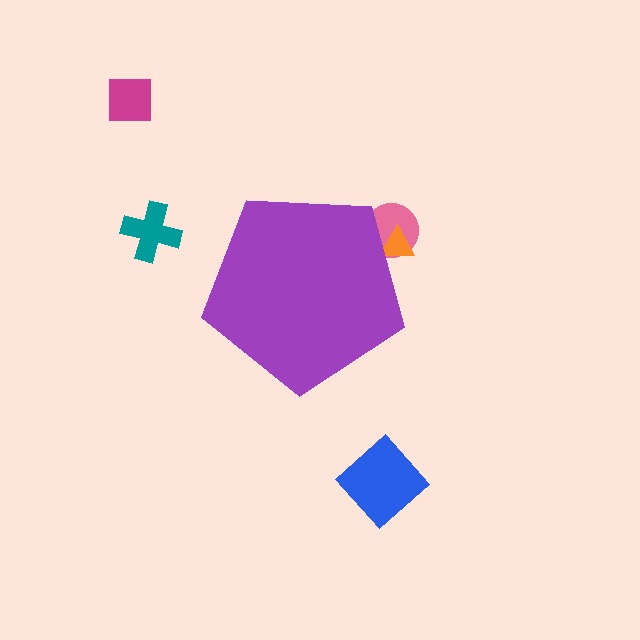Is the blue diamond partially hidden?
No, the blue diamond is fully visible.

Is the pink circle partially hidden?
Yes, the pink circle is partially hidden behind the purple pentagon.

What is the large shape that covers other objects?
A purple pentagon.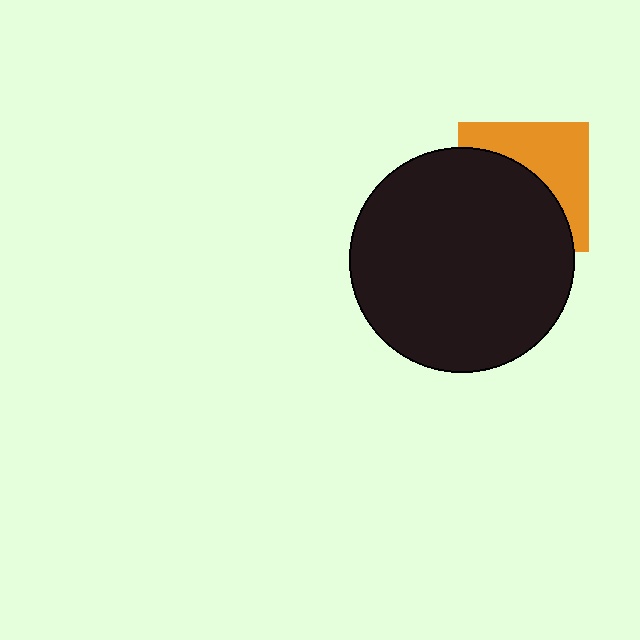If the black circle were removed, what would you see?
You would see the complete orange square.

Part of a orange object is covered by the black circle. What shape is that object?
It is a square.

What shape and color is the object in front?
The object in front is a black circle.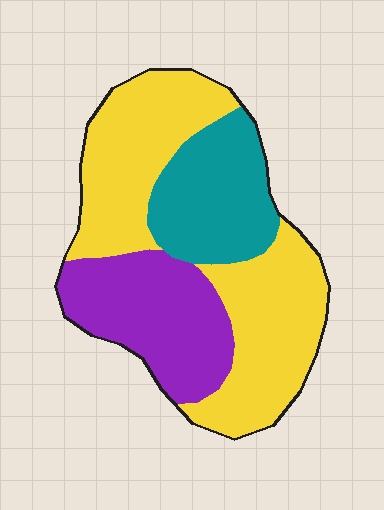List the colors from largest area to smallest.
From largest to smallest: yellow, purple, teal.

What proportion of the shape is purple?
Purple covers about 25% of the shape.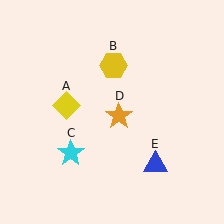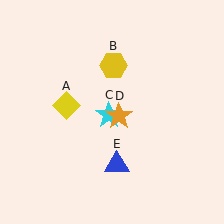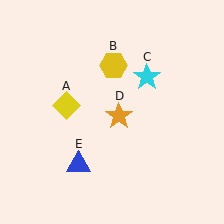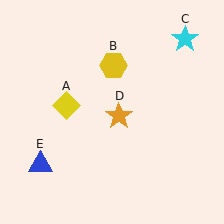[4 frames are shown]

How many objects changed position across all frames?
2 objects changed position: cyan star (object C), blue triangle (object E).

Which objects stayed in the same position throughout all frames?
Yellow diamond (object A) and yellow hexagon (object B) and orange star (object D) remained stationary.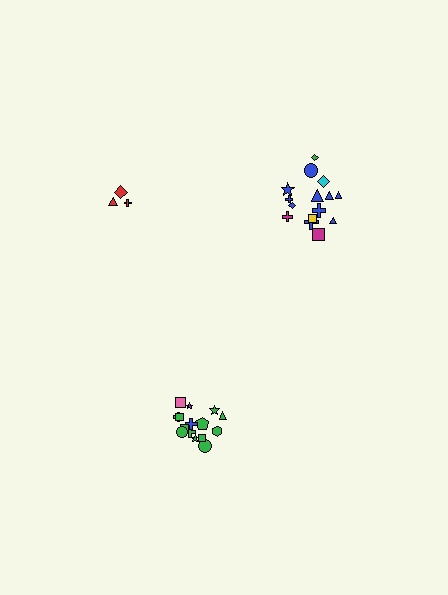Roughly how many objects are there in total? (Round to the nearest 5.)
Roughly 35 objects in total.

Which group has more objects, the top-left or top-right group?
The top-right group.